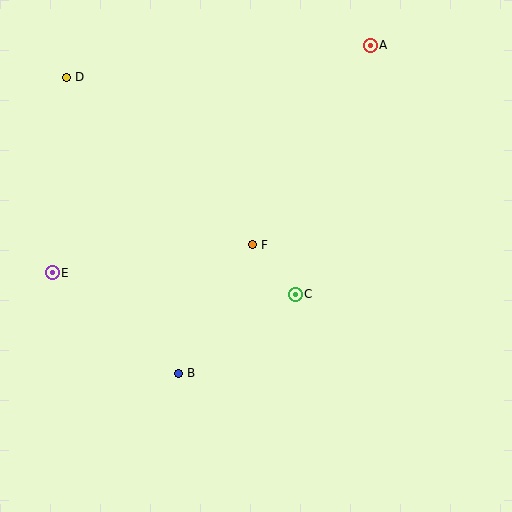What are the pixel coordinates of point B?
Point B is at (178, 373).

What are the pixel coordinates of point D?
Point D is at (66, 77).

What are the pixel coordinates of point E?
Point E is at (52, 273).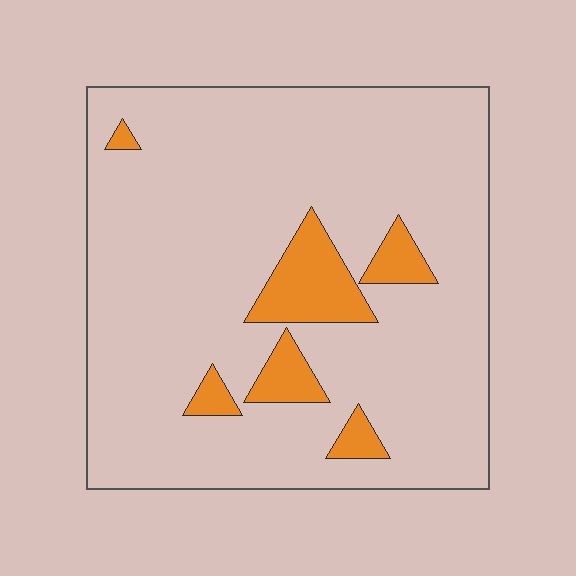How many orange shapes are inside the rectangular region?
6.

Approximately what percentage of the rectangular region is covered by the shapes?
Approximately 10%.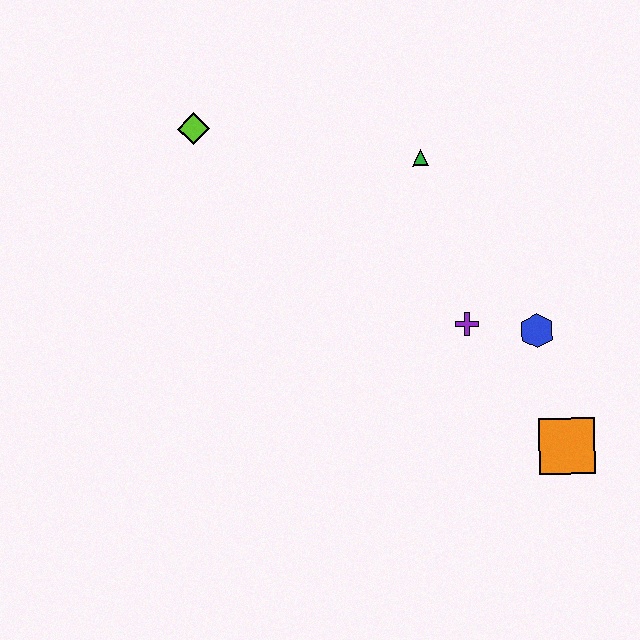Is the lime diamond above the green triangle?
Yes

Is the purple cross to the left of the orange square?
Yes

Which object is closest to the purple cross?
The blue hexagon is closest to the purple cross.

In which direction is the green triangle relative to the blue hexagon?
The green triangle is above the blue hexagon.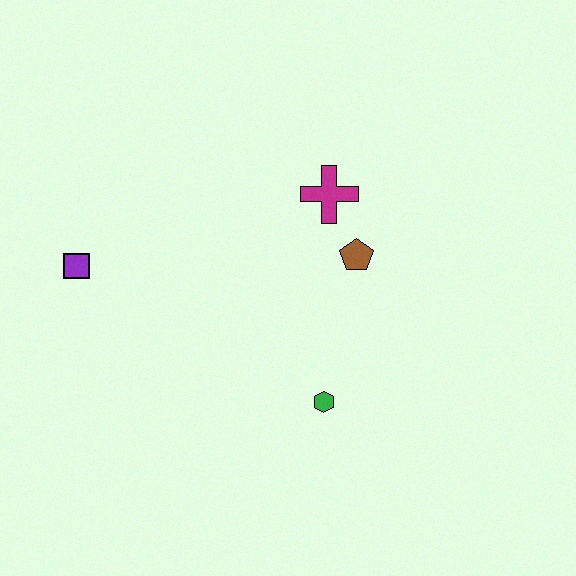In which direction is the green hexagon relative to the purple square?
The green hexagon is to the right of the purple square.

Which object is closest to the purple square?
The magenta cross is closest to the purple square.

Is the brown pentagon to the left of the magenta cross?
No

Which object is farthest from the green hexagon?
The purple square is farthest from the green hexagon.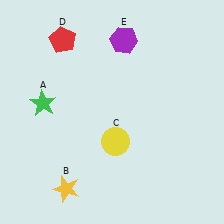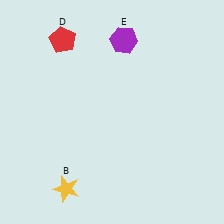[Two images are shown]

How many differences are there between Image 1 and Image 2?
There are 2 differences between the two images.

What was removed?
The green star (A), the yellow circle (C) were removed in Image 2.